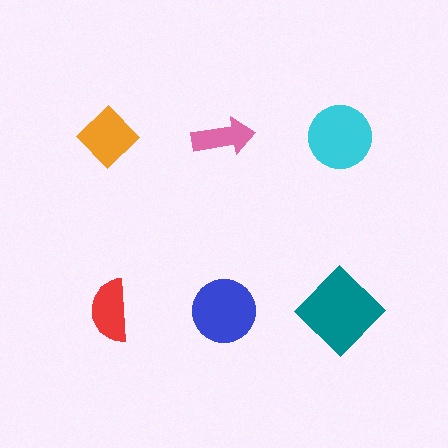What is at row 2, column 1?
A red semicircle.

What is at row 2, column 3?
A teal diamond.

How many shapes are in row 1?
3 shapes.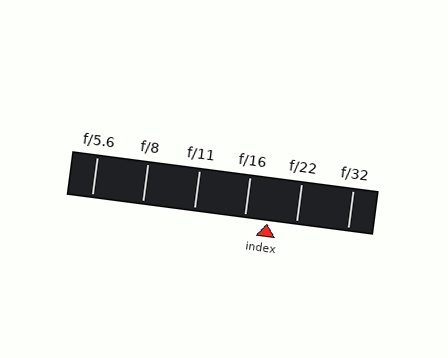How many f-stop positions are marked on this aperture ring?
There are 6 f-stop positions marked.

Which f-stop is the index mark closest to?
The index mark is closest to f/16.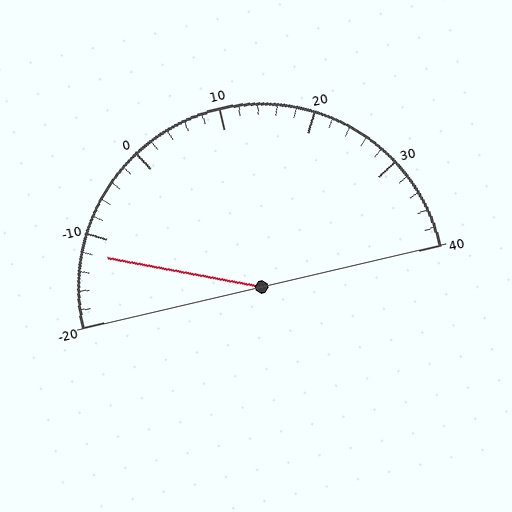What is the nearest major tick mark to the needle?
The nearest major tick mark is -10.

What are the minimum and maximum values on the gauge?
The gauge ranges from -20 to 40.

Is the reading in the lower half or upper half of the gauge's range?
The reading is in the lower half of the range (-20 to 40).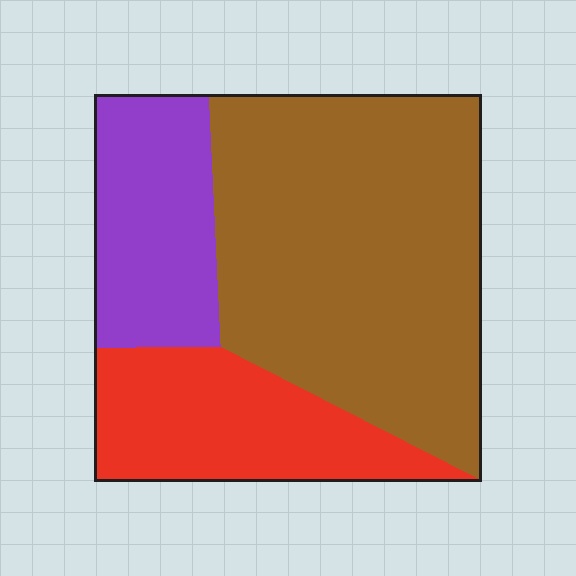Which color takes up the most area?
Brown, at roughly 55%.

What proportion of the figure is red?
Red covers around 25% of the figure.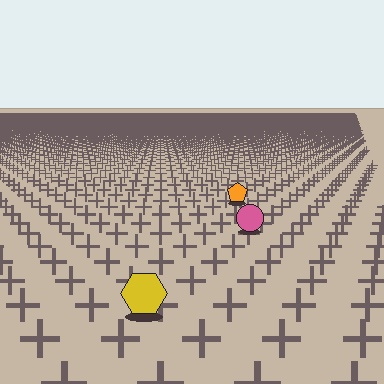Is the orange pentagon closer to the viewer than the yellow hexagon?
No. The yellow hexagon is closer — you can tell from the texture gradient: the ground texture is coarser near it.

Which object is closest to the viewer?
The yellow hexagon is closest. The texture marks near it are larger and more spread out.